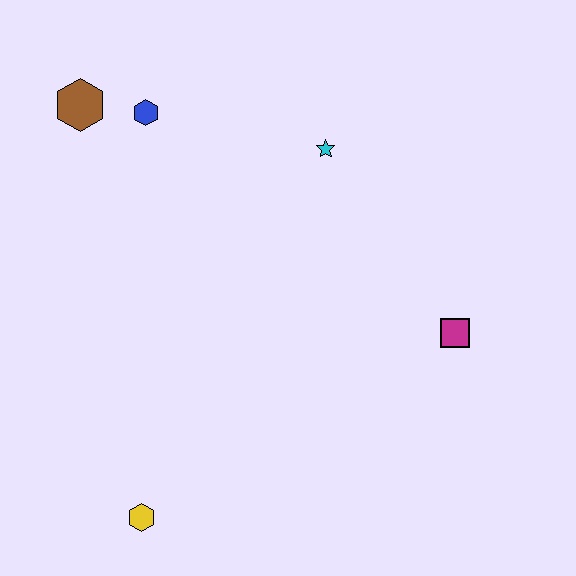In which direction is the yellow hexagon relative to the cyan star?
The yellow hexagon is below the cyan star.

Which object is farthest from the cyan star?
The yellow hexagon is farthest from the cyan star.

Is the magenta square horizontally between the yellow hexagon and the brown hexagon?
No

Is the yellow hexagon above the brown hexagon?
No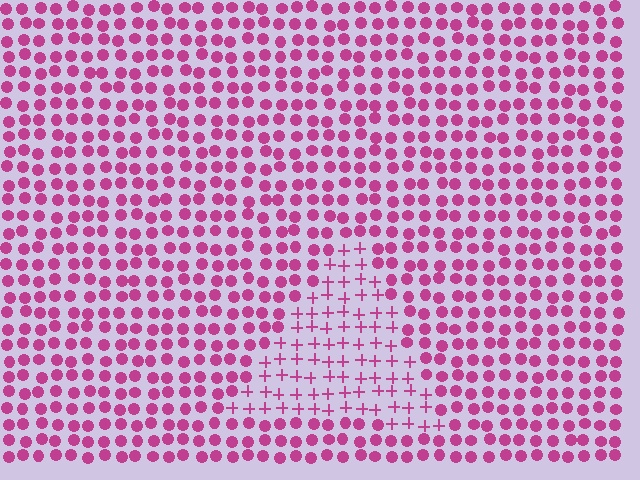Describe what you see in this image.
The image is filled with small magenta elements arranged in a uniform grid. A triangle-shaped region contains plus signs, while the surrounding area contains circles. The boundary is defined purely by the change in element shape.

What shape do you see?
I see a triangle.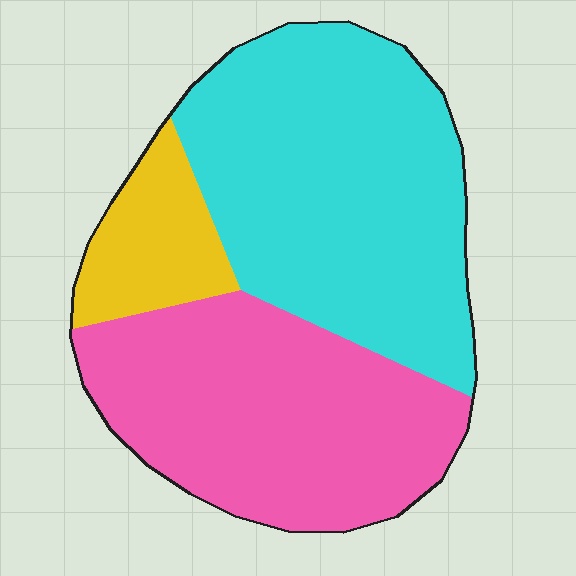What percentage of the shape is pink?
Pink takes up about two fifths (2/5) of the shape.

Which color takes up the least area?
Yellow, at roughly 10%.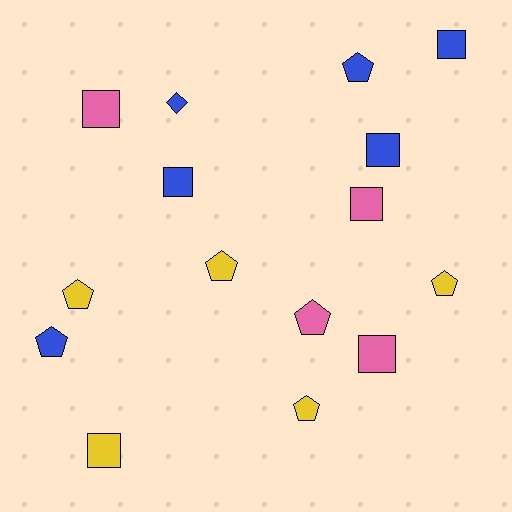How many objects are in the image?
There are 15 objects.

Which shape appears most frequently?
Square, with 7 objects.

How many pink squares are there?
There are 3 pink squares.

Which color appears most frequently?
Blue, with 6 objects.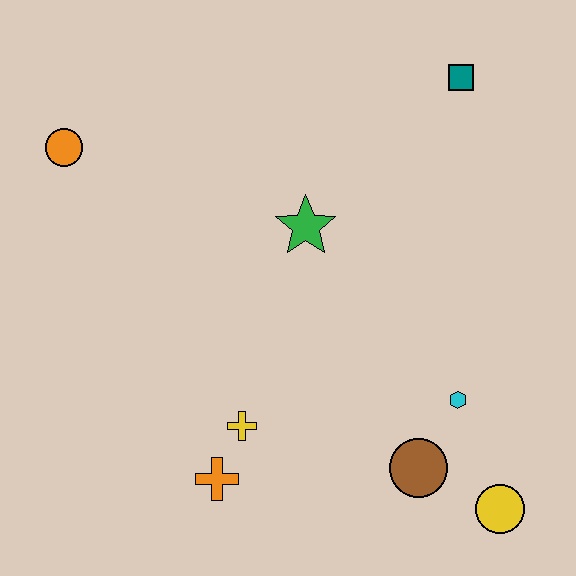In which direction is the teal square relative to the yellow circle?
The teal square is above the yellow circle.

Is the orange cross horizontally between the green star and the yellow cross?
No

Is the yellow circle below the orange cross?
Yes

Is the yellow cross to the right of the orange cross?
Yes